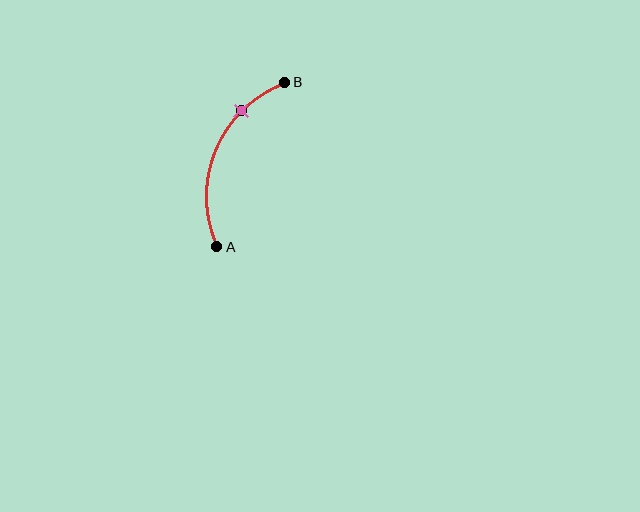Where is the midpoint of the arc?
The arc midpoint is the point on the curve farthest from the straight line joining A and B. It sits to the left of that line.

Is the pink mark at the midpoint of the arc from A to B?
No. The pink mark lies on the arc but is closer to endpoint B. The arc midpoint would be at the point on the curve equidistant along the arc from both A and B.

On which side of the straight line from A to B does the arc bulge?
The arc bulges to the left of the straight line connecting A and B.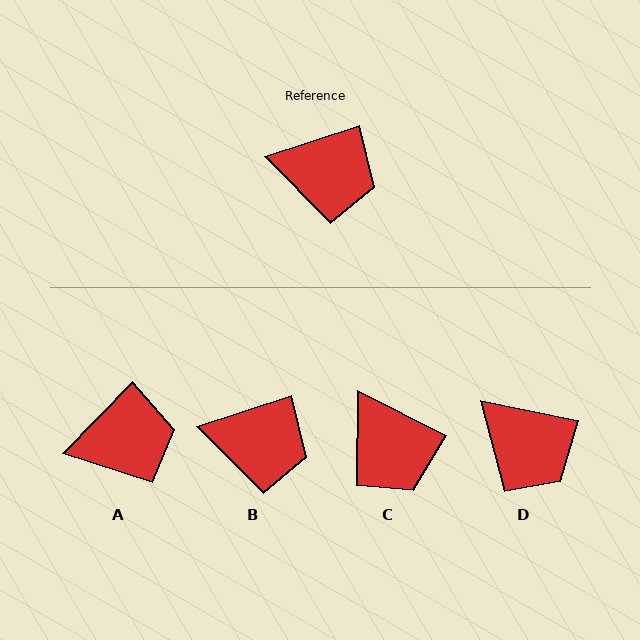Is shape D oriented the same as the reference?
No, it is off by about 30 degrees.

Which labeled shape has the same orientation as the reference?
B.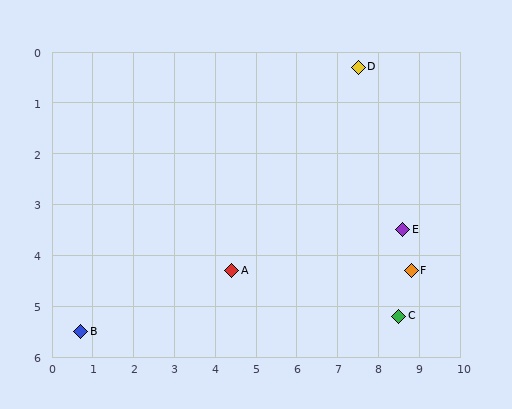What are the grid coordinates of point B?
Point B is at approximately (0.7, 5.5).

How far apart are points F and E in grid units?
Points F and E are about 0.8 grid units apart.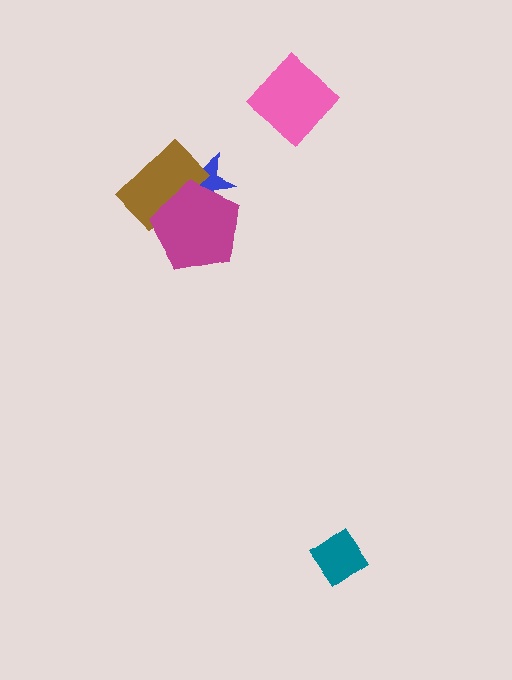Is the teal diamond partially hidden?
No, no other shape covers it.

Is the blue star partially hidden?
Yes, it is partially covered by another shape.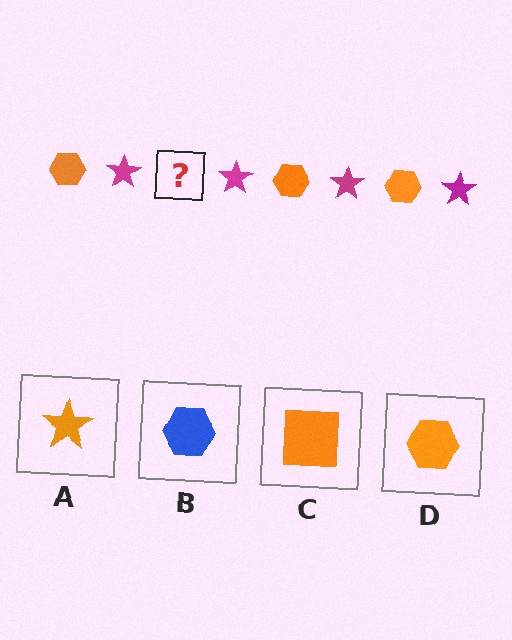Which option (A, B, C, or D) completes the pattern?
D.